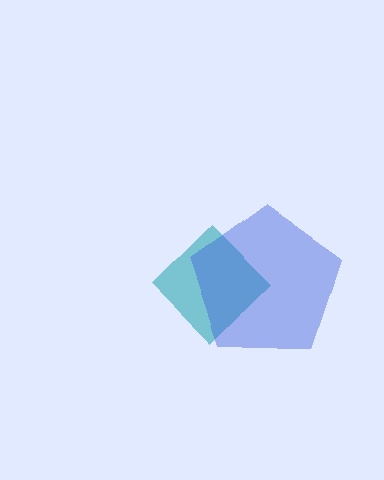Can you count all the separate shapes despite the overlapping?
Yes, there are 2 separate shapes.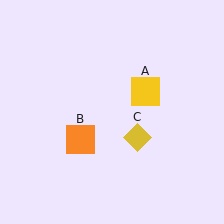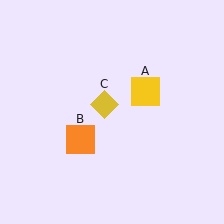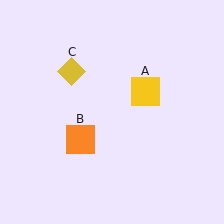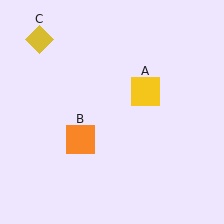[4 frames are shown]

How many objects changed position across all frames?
1 object changed position: yellow diamond (object C).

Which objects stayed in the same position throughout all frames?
Yellow square (object A) and orange square (object B) remained stationary.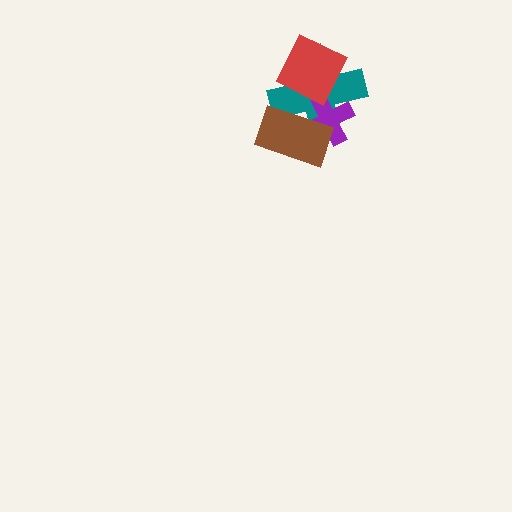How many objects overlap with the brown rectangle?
2 objects overlap with the brown rectangle.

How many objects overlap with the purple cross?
2 objects overlap with the purple cross.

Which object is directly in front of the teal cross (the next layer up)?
The purple cross is directly in front of the teal cross.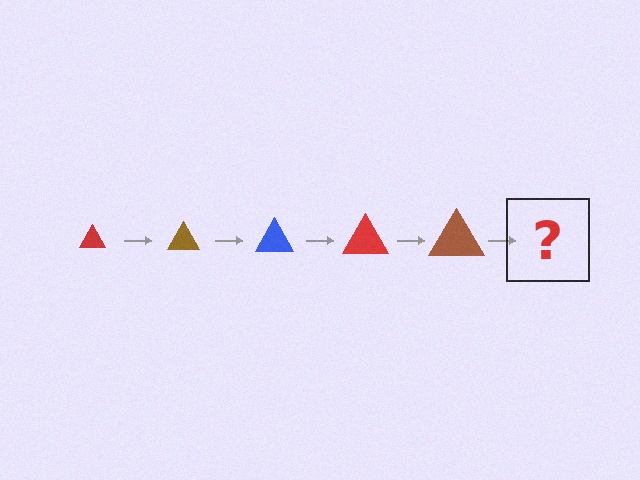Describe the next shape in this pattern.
It should be a blue triangle, larger than the previous one.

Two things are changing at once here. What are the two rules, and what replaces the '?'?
The two rules are that the triangle grows larger each step and the color cycles through red, brown, and blue. The '?' should be a blue triangle, larger than the previous one.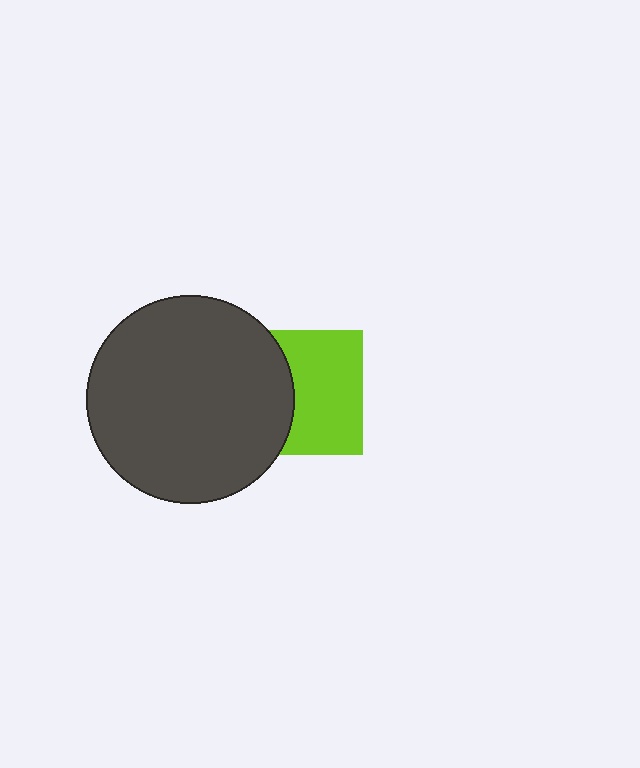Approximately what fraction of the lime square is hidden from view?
Roughly 40% of the lime square is hidden behind the dark gray circle.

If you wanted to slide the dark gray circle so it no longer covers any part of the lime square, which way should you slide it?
Slide it left — that is the most direct way to separate the two shapes.